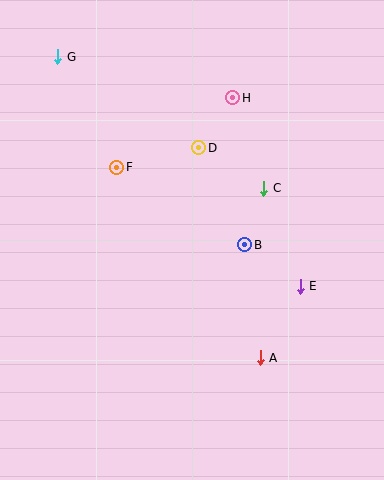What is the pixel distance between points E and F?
The distance between E and F is 219 pixels.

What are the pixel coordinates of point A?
Point A is at (260, 358).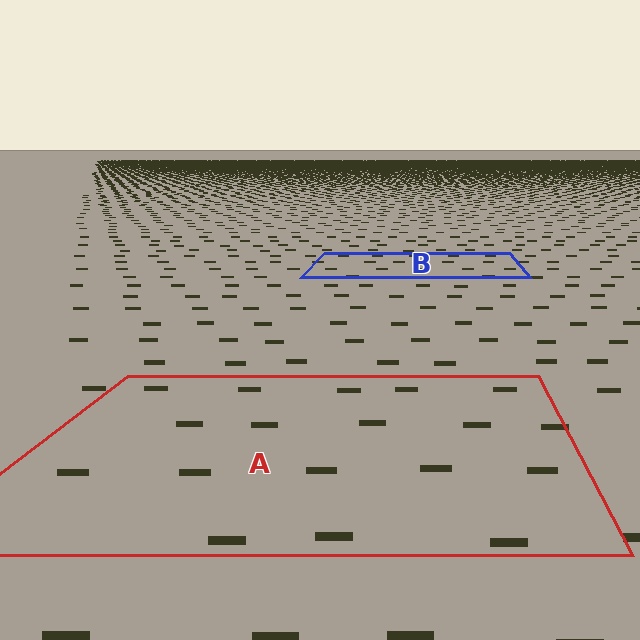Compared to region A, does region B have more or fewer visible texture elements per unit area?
Region B has more texture elements per unit area — they are packed more densely because it is farther away.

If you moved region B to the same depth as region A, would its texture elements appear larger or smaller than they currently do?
They would appear larger. At a closer depth, the same texture elements are projected at a bigger on-screen size.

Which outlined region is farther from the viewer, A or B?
Region B is farther from the viewer — the texture elements inside it appear smaller and more densely packed.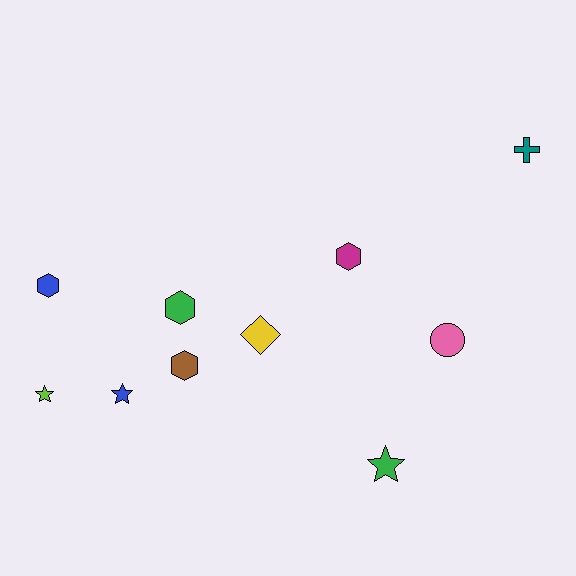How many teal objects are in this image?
There is 1 teal object.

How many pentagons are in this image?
There are no pentagons.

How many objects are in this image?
There are 10 objects.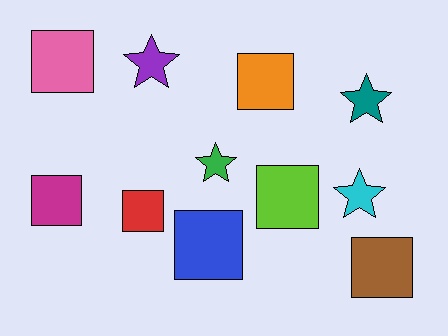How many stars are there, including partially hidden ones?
There are 4 stars.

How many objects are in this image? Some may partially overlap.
There are 11 objects.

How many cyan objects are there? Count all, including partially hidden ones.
There is 1 cyan object.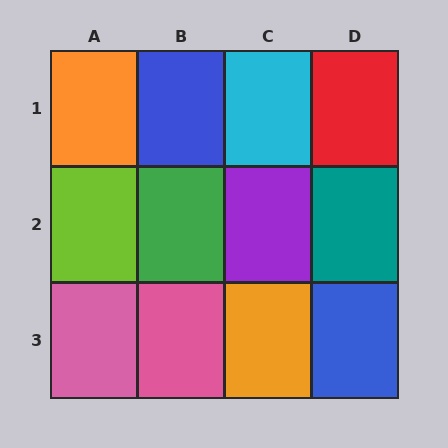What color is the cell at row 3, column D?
Blue.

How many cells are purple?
1 cell is purple.